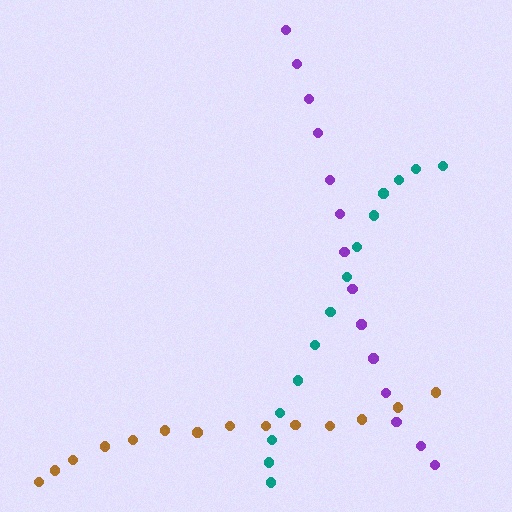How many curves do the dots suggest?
There are 3 distinct paths.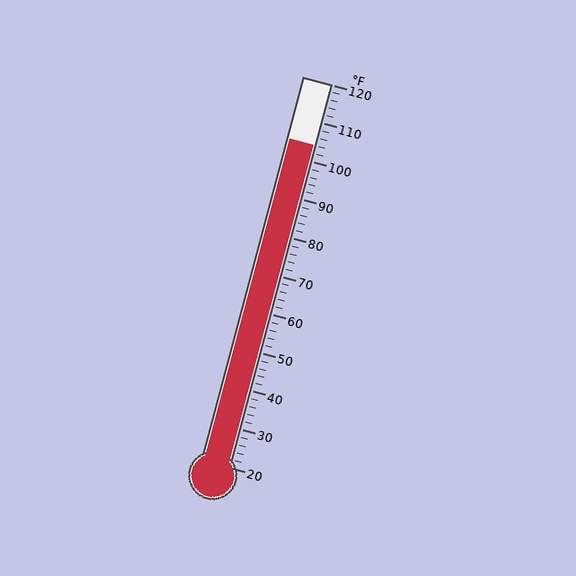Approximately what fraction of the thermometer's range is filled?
The thermometer is filled to approximately 85% of its range.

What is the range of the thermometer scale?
The thermometer scale ranges from 20°F to 120°F.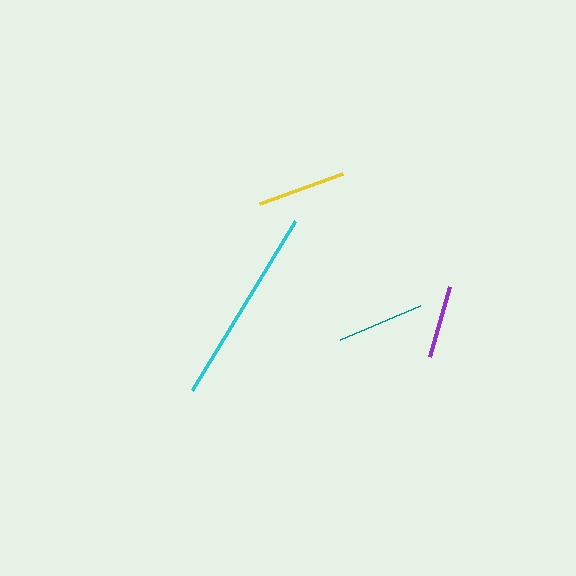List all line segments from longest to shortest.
From longest to shortest: cyan, yellow, teal, purple.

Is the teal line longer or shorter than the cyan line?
The cyan line is longer than the teal line.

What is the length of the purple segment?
The purple segment is approximately 74 pixels long.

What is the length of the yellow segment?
The yellow segment is approximately 88 pixels long.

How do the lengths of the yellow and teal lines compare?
The yellow and teal lines are approximately the same length.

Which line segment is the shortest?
The purple line is the shortest at approximately 74 pixels.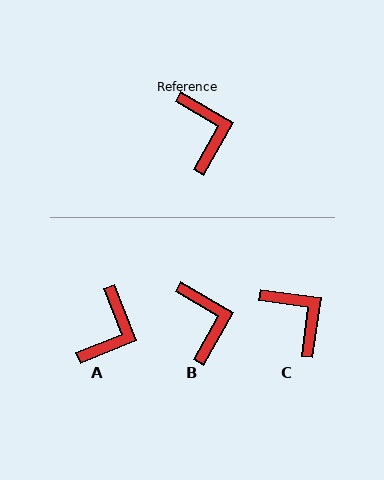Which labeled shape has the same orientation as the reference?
B.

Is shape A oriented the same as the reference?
No, it is off by about 39 degrees.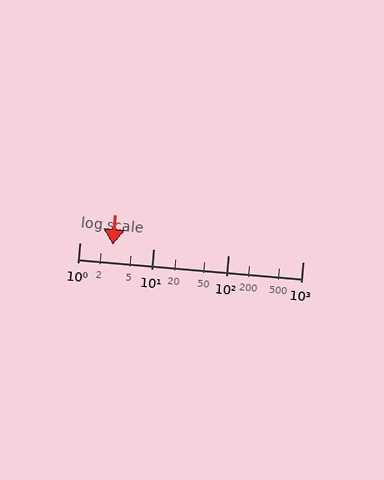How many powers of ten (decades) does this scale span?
The scale spans 3 decades, from 1 to 1000.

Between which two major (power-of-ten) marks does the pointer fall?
The pointer is between 1 and 10.